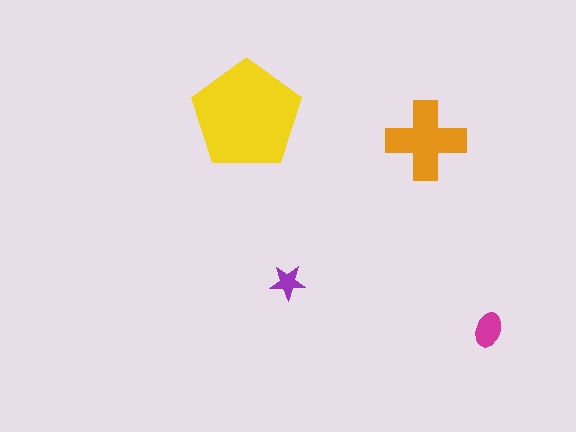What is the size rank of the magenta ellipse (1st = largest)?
3rd.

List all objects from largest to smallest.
The yellow pentagon, the orange cross, the magenta ellipse, the purple star.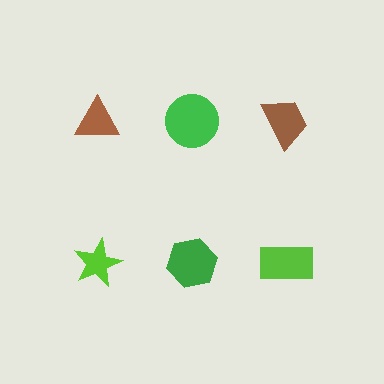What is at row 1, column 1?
A brown triangle.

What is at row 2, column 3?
A lime rectangle.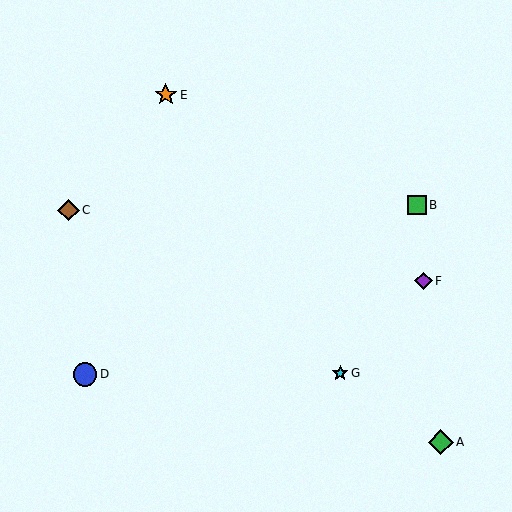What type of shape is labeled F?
Shape F is a purple diamond.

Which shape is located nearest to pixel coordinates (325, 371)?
The cyan star (labeled G) at (340, 373) is nearest to that location.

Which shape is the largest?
The green diamond (labeled A) is the largest.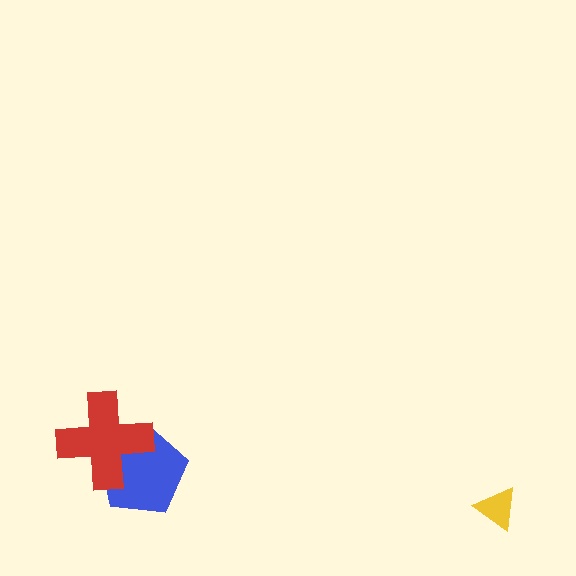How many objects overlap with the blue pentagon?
1 object overlaps with the blue pentagon.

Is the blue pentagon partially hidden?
Yes, it is partially covered by another shape.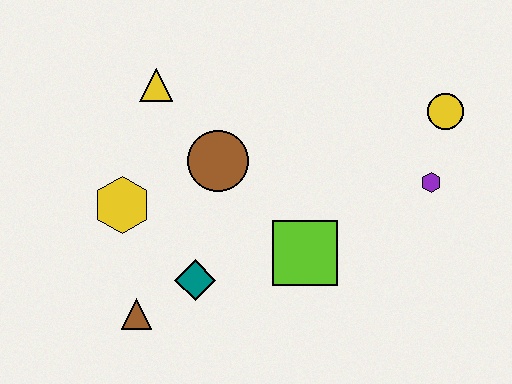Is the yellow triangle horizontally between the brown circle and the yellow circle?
No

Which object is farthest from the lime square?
The yellow triangle is farthest from the lime square.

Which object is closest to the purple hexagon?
The yellow circle is closest to the purple hexagon.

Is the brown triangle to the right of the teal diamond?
No